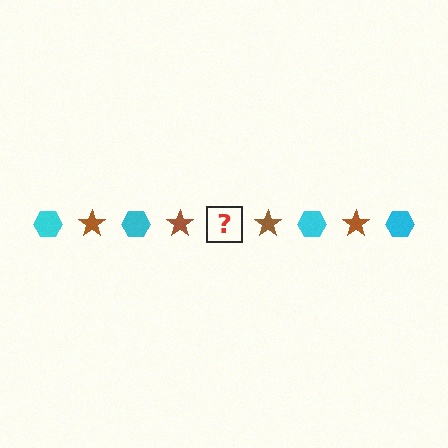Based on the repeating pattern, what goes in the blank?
The blank should be a cyan hexagon.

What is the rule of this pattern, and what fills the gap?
The rule is that the pattern alternates between cyan hexagon and brown star. The gap should be filled with a cyan hexagon.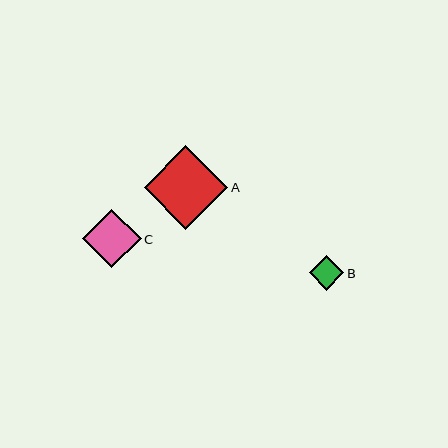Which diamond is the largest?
Diamond A is the largest with a size of approximately 83 pixels.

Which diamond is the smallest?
Diamond B is the smallest with a size of approximately 35 pixels.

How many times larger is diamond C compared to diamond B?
Diamond C is approximately 1.7 times the size of diamond B.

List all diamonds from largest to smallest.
From largest to smallest: A, C, B.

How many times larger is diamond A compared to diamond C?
Diamond A is approximately 1.4 times the size of diamond C.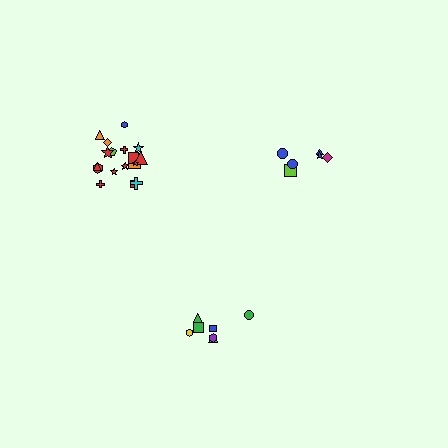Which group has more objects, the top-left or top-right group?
The top-left group.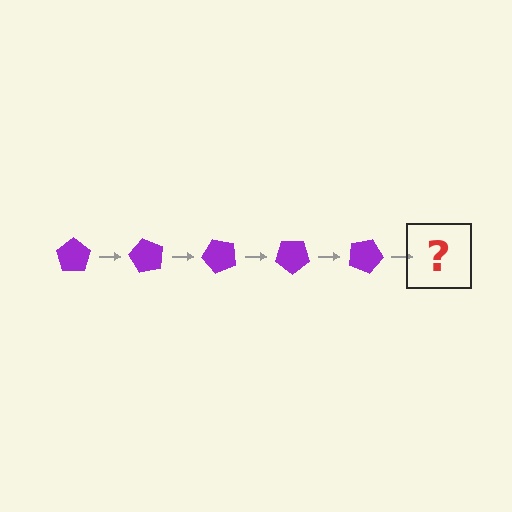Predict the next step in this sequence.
The next step is a purple pentagon rotated 300 degrees.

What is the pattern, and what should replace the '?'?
The pattern is that the pentagon rotates 60 degrees each step. The '?' should be a purple pentagon rotated 300 degrees.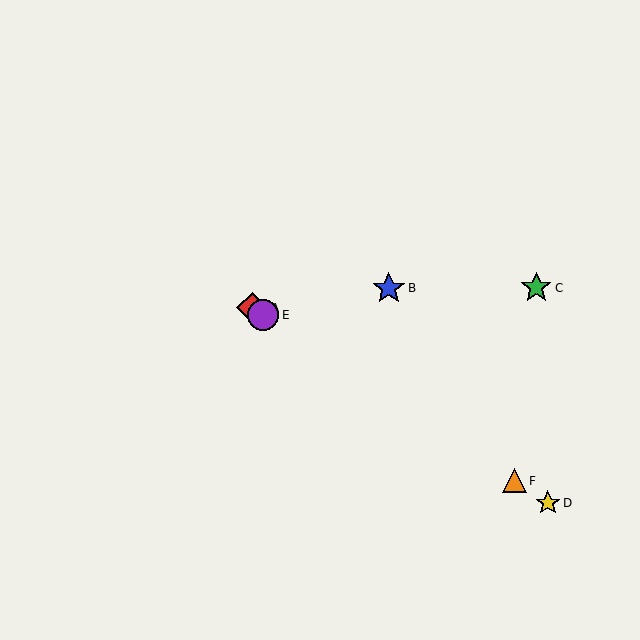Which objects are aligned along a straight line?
Objects A, D, E, F are aligned along a straight line.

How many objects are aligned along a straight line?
4 objects (A, D, E, F) are aligned along a straight line.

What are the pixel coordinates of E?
Object E is at (263, 315).